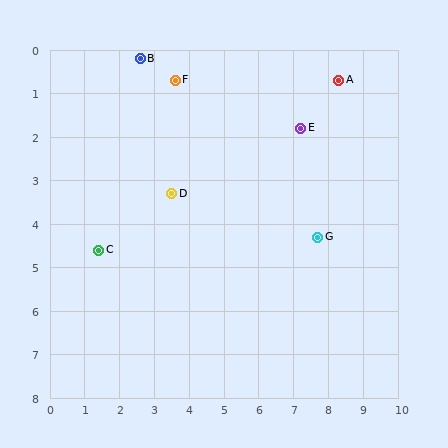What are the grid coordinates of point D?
Point D is at approximately (3.5, 3.3).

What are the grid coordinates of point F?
Point F is at approximately (3.6, 0.7).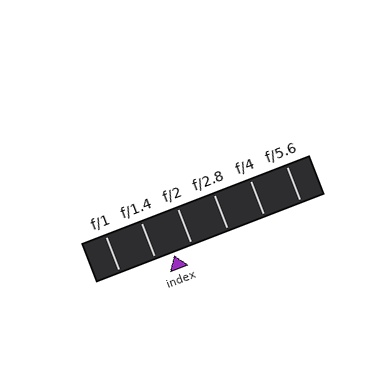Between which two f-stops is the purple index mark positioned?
The index mark is between f/1.4 and f/2.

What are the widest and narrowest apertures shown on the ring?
The widest aperture shown is f/1 and the narrowest is f/5.6.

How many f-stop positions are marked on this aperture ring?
There are 6 f-stop positions marked.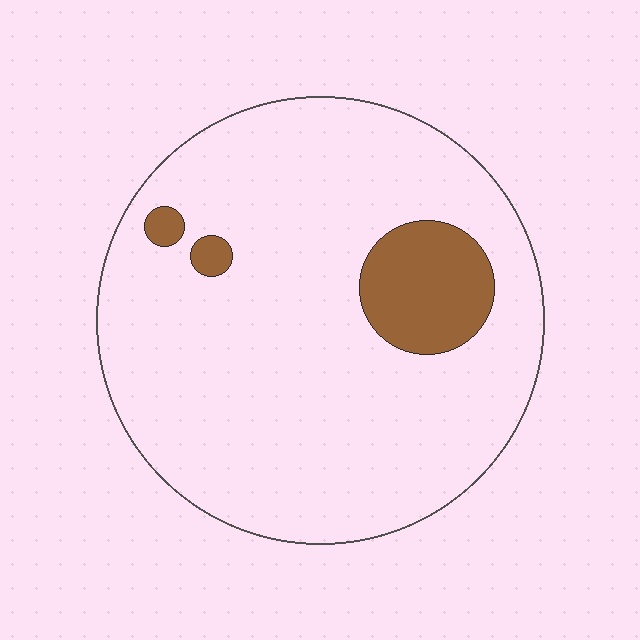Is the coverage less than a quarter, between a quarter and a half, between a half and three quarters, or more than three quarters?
Less than a quarter.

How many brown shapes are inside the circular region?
3.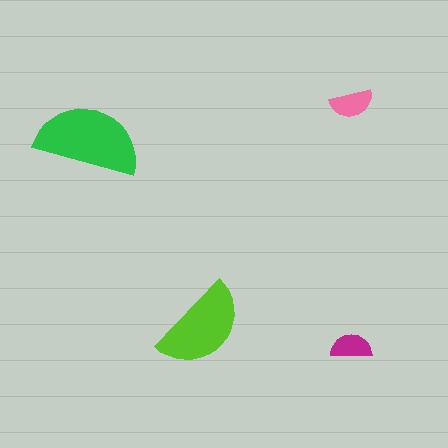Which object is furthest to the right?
The pink semicircle is rightmost.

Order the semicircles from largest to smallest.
the green one, the lime one, the pink one, the magenta one.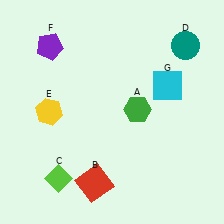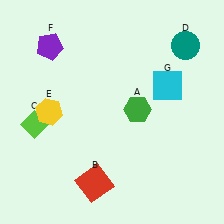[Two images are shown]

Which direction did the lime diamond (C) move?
The lime diamond (C) moved up.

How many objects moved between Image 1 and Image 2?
1 object moved between the two images.